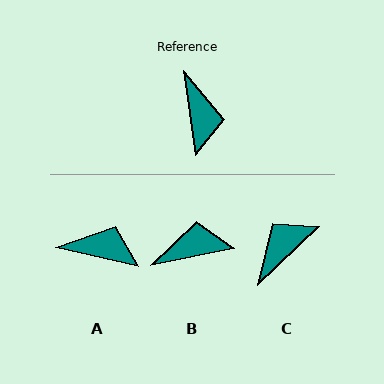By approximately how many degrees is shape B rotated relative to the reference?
Approximately 94 degrees counter-clockwise.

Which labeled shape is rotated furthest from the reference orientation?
C, about 126 degrees away.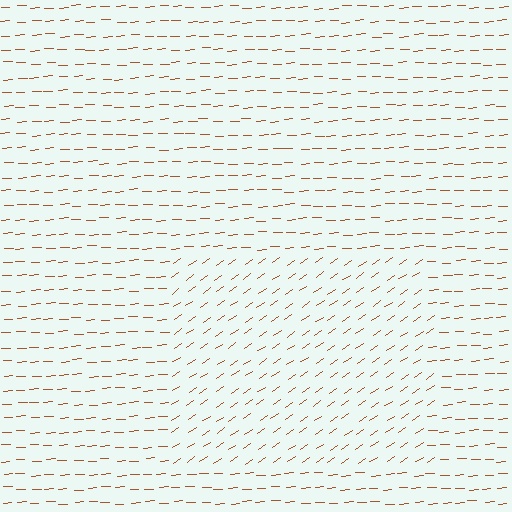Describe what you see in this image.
The image is filled with small brown line segments. A rectangle region in the image has lines oriented differently from the surrounding lines, creating a visible texture boundary.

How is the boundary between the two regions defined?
The boundary is defined purely by a change in line orientation (approximately 31 degrees difference). All lines are the same color and thickness.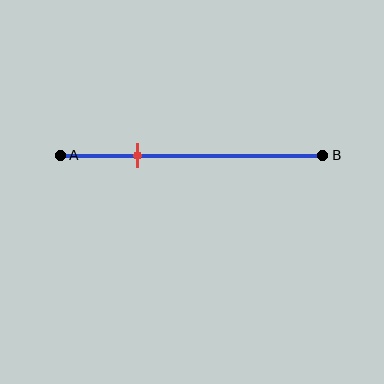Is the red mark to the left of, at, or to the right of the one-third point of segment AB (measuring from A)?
The red mark is to the left of the one-third point of segment AB.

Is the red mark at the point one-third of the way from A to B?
No, the mark is at about 30% from A, not at the 33% one-third point.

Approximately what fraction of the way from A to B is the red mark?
The red mark is approximately 30% of the way from A to B.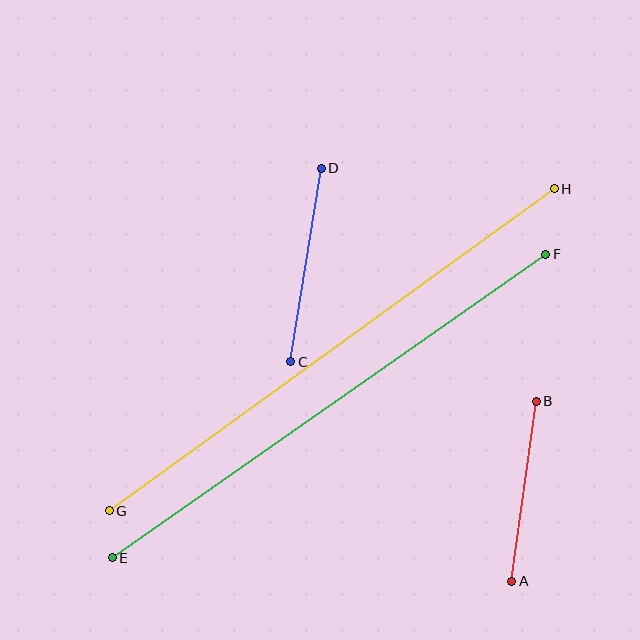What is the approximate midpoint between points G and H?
The midpoint is at approximately (332, 350) pixels.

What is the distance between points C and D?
The distance is approximately 196 pixels.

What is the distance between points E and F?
The distance is approximately 530 pixels.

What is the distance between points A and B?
The distance is approximately 181 pixels.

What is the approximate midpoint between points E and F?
The midpoint is at approximately (329, 406) pixels.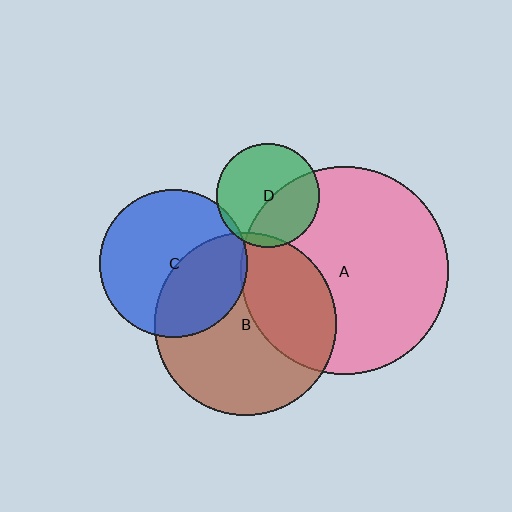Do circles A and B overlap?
Yes.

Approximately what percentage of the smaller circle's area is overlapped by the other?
Approximately 35%.